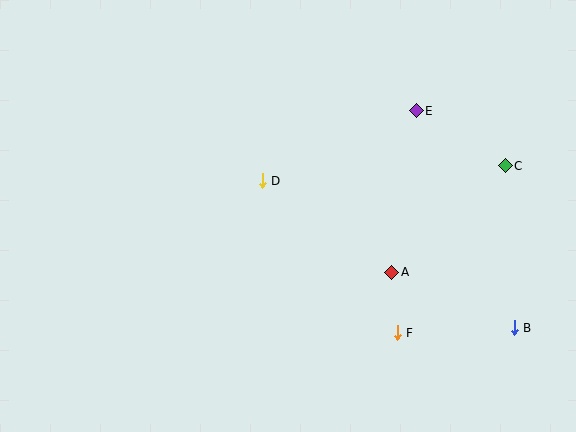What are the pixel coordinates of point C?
Point C is at (505, 166).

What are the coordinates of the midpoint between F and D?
The midpoint between F and D is at (330, 257).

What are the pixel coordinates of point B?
Point B is at (514, 328).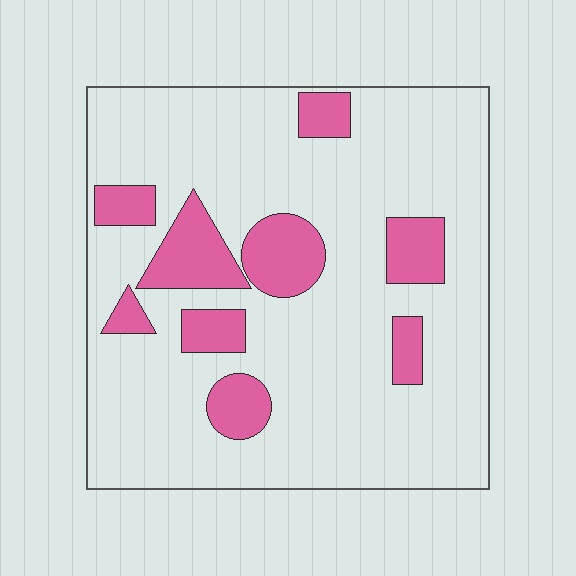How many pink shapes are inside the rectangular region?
9.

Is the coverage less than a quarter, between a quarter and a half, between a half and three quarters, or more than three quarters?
Less than a quarter.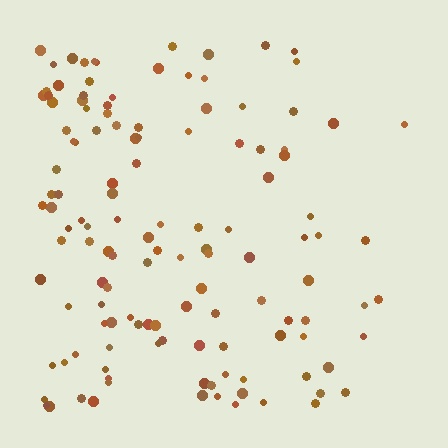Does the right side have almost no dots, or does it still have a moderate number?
Still a moderate number, just noticeably fewer than the left.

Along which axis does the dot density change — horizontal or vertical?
Horizontal.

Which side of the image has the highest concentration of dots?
The left.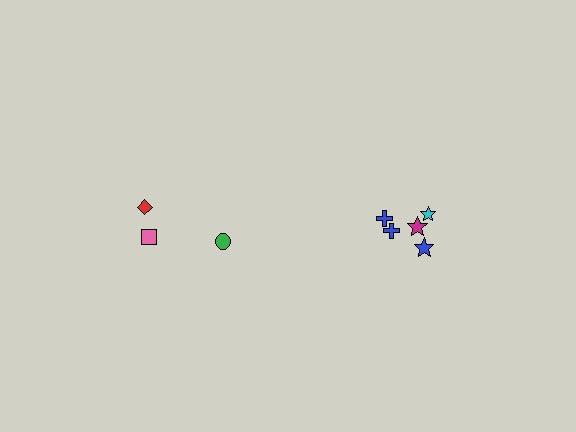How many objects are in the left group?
There are 3 objects.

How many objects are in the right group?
There are 5 objects.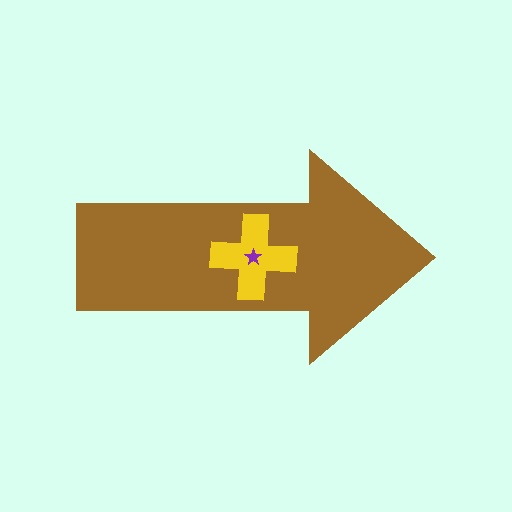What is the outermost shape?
The brown arrow.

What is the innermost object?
The purple star.